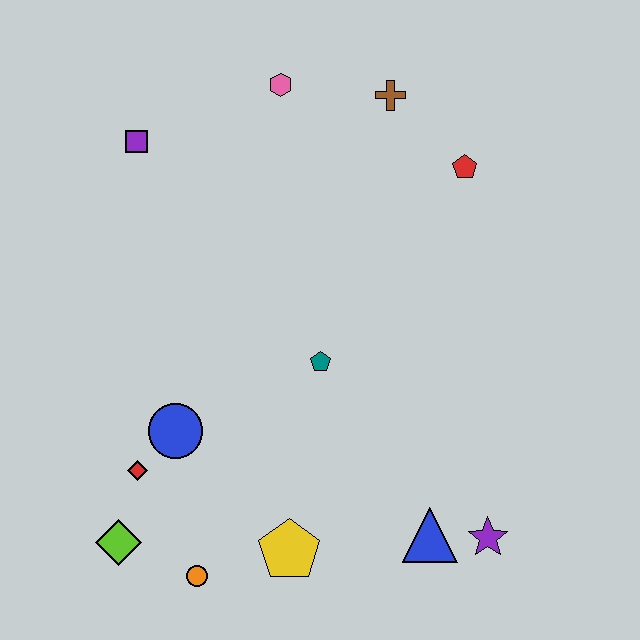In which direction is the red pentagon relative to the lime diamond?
The red pentagon is above the lime diamond.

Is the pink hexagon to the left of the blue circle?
No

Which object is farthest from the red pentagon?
The lime diamond is farthest from the red pentagon.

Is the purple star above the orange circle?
Yes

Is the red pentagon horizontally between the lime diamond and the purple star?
Yes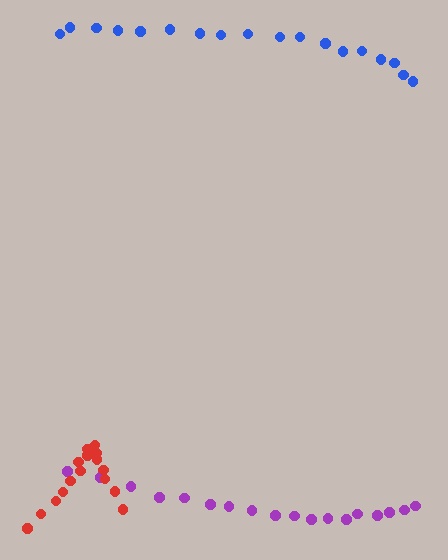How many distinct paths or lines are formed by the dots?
There are 3 distinct paths.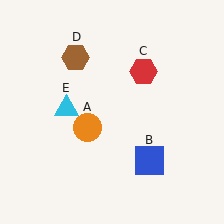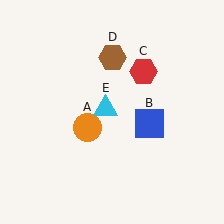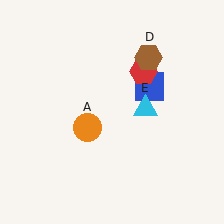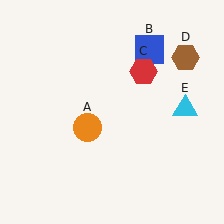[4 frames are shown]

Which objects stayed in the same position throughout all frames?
Orange circle (object A) and red hexagon (object C) remained stationary.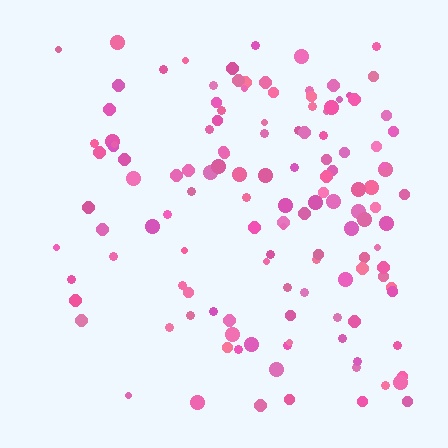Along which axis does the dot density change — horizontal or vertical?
Horizontal.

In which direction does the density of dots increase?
From left to right, with the right side densest.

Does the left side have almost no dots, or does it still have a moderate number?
Still a moderate number, just noticeably fewer than the right.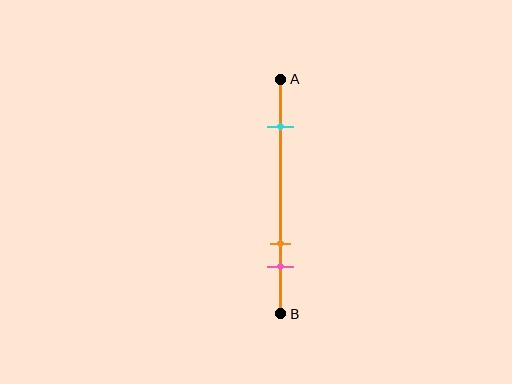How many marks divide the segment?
There are 3 marks dividing the segment.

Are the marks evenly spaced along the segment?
No, the marks are not evenly spaced.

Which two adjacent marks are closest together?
The orange and pink marks are the closest adjacent pair.